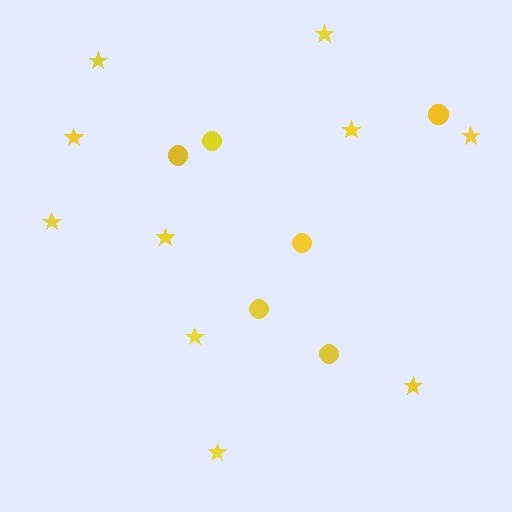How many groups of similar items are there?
There are 2 groups: one group of stars (10) and one group of circles (6).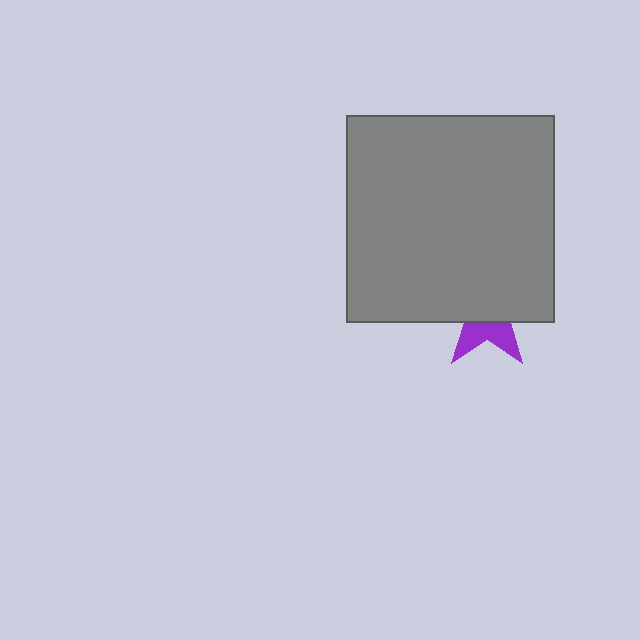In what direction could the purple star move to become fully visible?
The purple star could move down. That would shift it out from behind the gray square entirely.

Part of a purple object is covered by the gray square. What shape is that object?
It is a star.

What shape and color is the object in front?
The object in front is a gray square.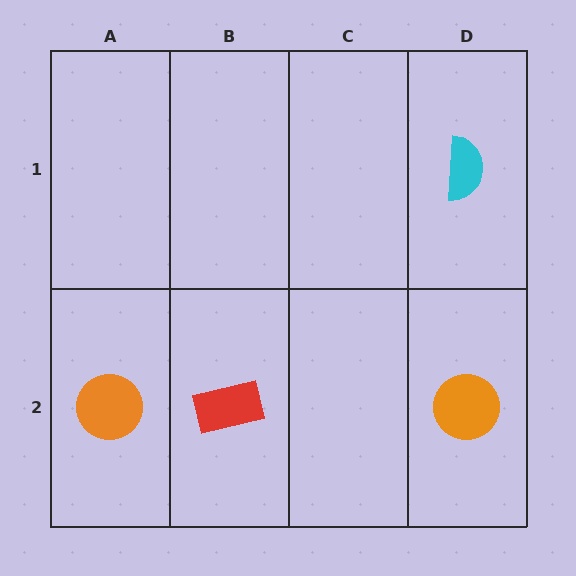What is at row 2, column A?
An orange circle.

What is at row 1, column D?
A cyan semicircle.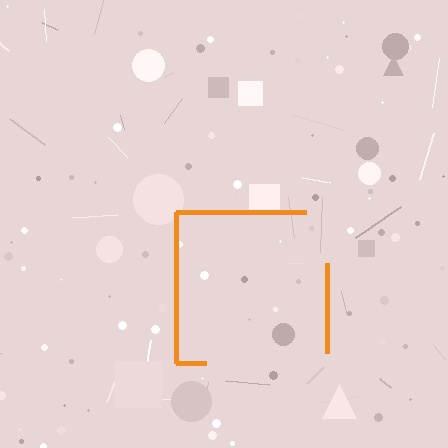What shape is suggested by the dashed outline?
The dashed outline suggests a square.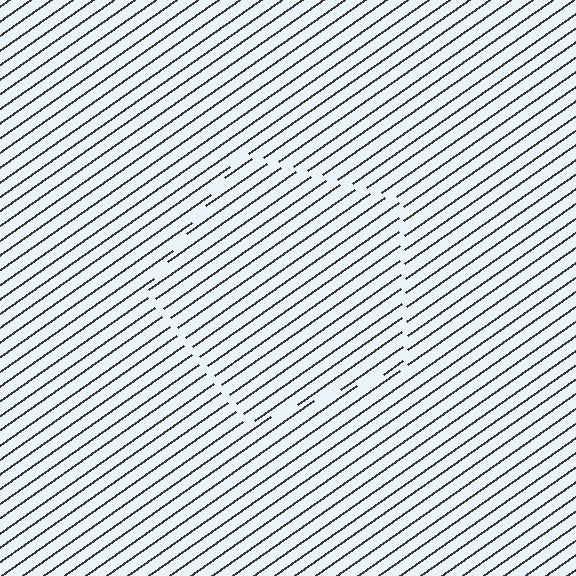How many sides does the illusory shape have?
5 sides — the line-ends trace a pentagon.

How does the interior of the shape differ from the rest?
The interior of the shape contains the same grating, shifted by half a period — the contour is defined by the phase discontinuity where line-ends from the inner and outer gratings abut.